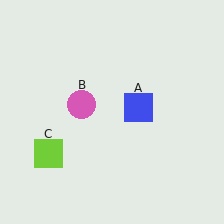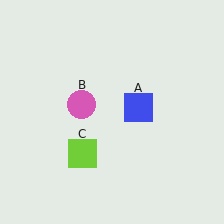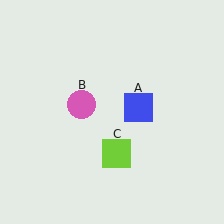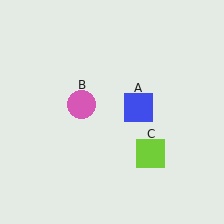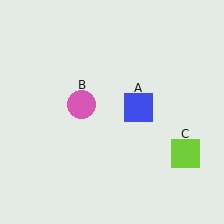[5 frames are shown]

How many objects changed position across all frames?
1 object changed position: lime square (object C).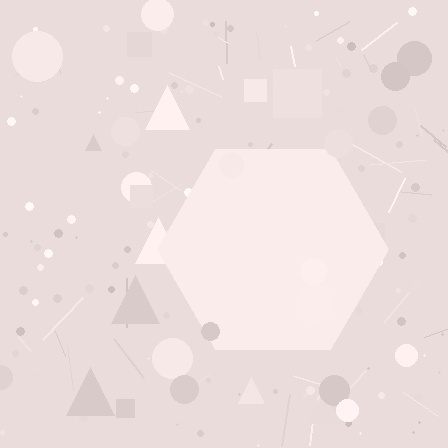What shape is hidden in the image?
A hexagon is hidden in the image.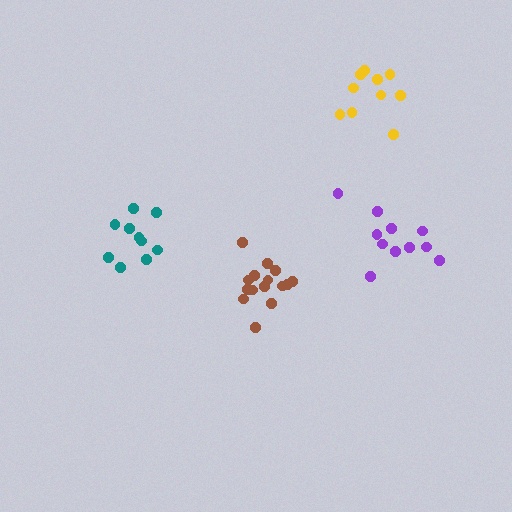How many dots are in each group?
Group 1: 15 dots, Group 2: 10 dots, Group 3: 11 dots, Group 4: 10 dots (46 total).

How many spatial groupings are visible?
There are 4 spatial groupings.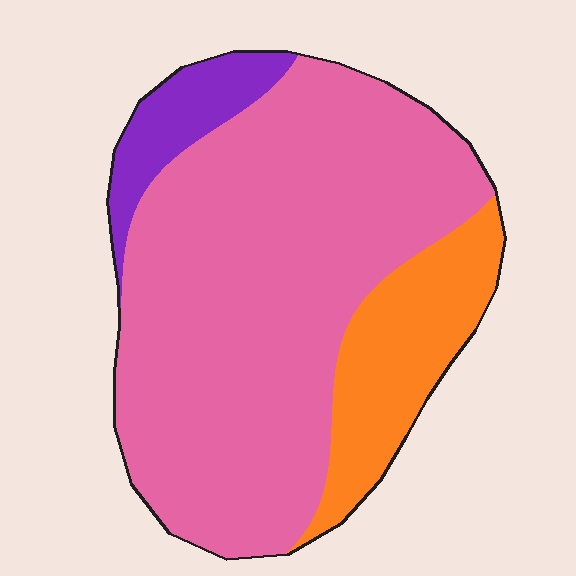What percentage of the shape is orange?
Orange takes up less than a quarter of the shape.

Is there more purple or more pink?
Pink.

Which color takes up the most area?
Pink, at roughly 75%.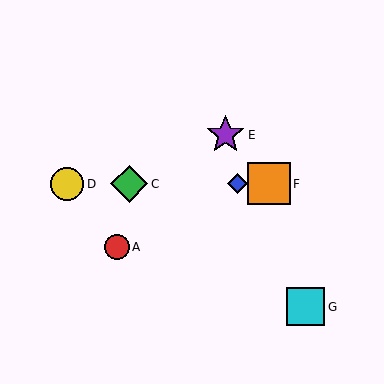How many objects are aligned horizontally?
4 objects (B, C, D, F) are aligned horizontally.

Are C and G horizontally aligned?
No, C is at y≈184 and G is at y≈307.